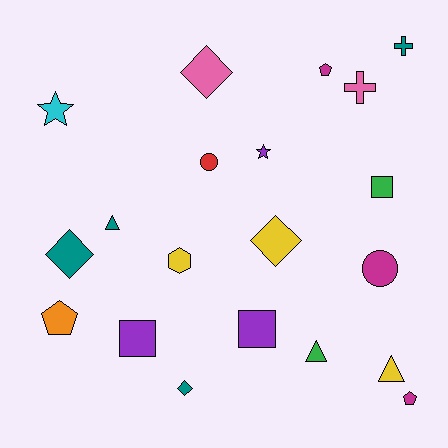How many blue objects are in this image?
There are no blue objects.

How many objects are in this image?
There are 20 objects.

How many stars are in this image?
There are 2 stars.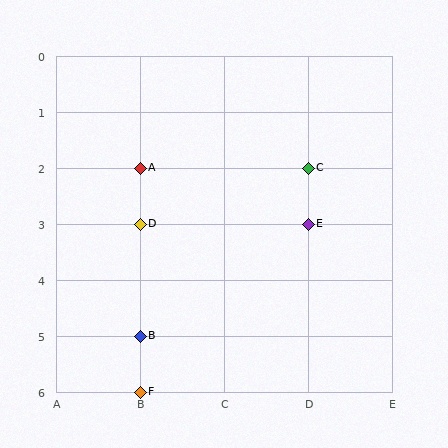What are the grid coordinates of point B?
Point B is at grid coordinates (B, 5).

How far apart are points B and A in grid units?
Points B and A are 3 rows apart.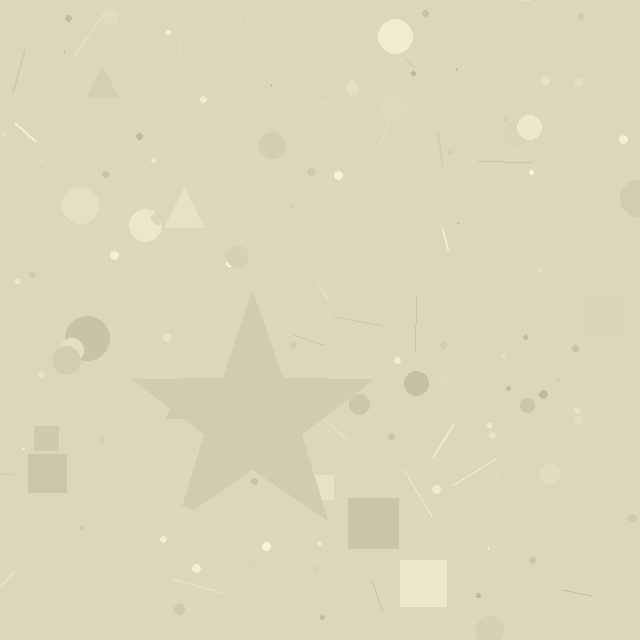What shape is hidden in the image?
A star is hidden in the image.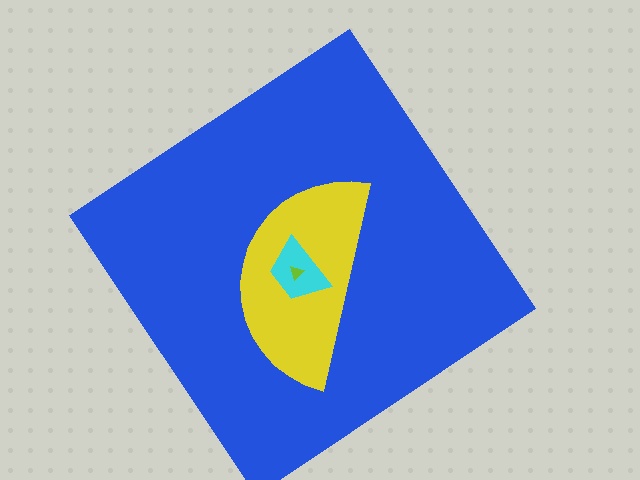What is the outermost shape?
The blue diamond.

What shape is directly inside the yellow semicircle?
The cyan trapezoid.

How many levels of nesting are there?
4.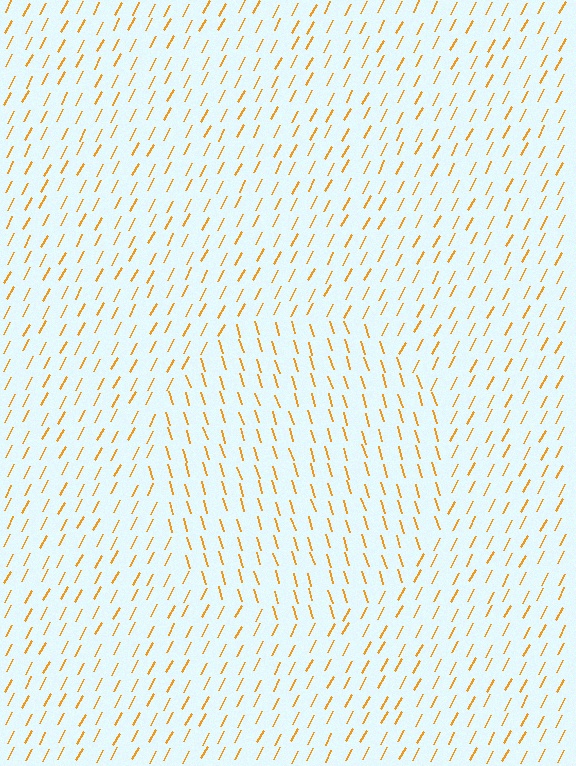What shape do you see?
I see a circle.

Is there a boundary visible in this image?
Yes, there is a texture boundary formed by a change in line orientation.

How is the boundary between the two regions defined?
The boundary is defined purely by a change in line orientation (approximately 45 degrees difference). All lines are the same color and thickness.